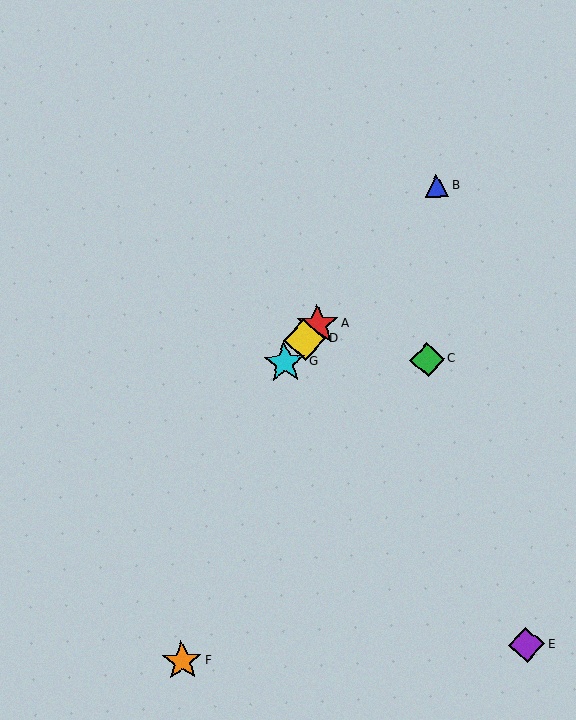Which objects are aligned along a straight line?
Objects A, B, D, G are aligned along a straight line.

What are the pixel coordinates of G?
Object G is at (285, 363).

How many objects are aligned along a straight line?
4 objects (A, B, D, G) are aligned along a straight line.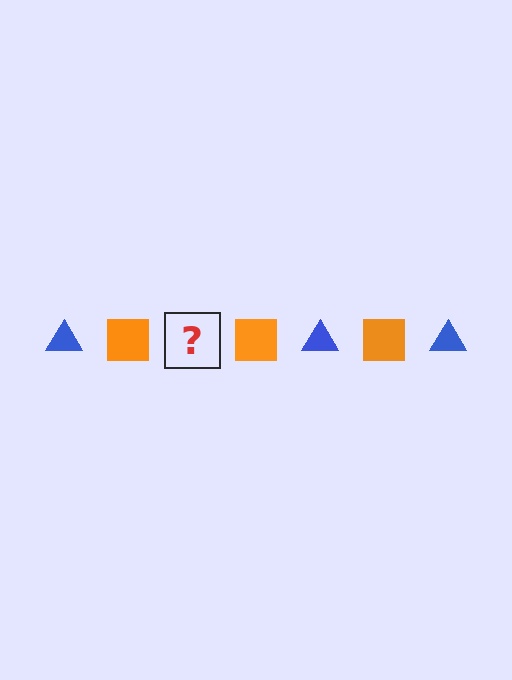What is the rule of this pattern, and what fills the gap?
The rule is that the pattern alternates between blue triangle and orange square. The gap should be filled with a blue triangle.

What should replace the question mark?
The question mark should be replaced with a blue triangle.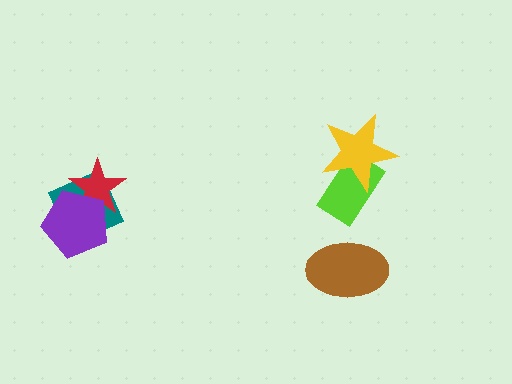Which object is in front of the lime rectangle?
The yellow star is in front of the lime rectangle.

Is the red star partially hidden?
Yes, it is partially covered by another shape.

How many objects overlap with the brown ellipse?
0 objects overlap with the brown ellipse.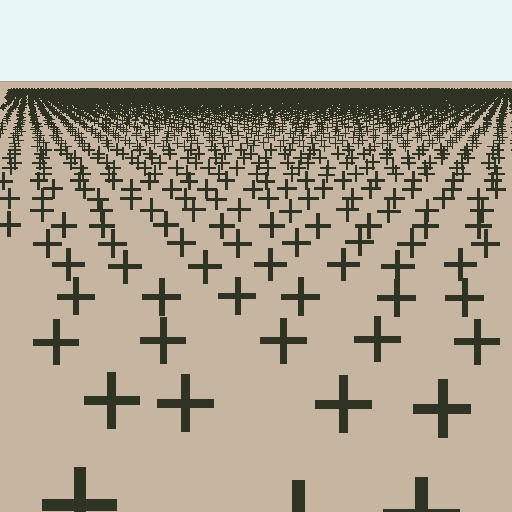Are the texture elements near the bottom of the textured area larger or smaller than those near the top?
Larger. Near the bottom, elements are closer to the viewer and appear at a bigger on-screen size.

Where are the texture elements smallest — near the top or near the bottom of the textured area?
Near the top.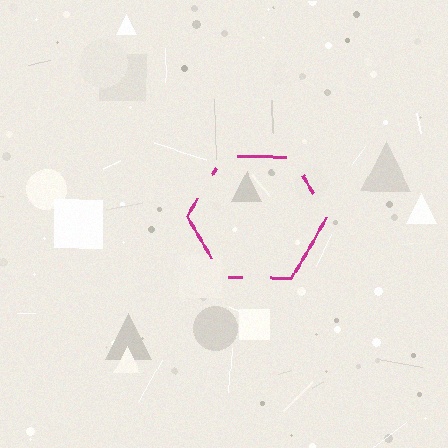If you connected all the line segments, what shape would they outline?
They would outline a hexagon.